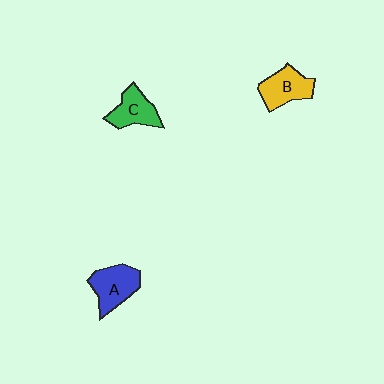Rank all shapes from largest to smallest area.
From largest to smallest: A (blue), B (yellow), C (green).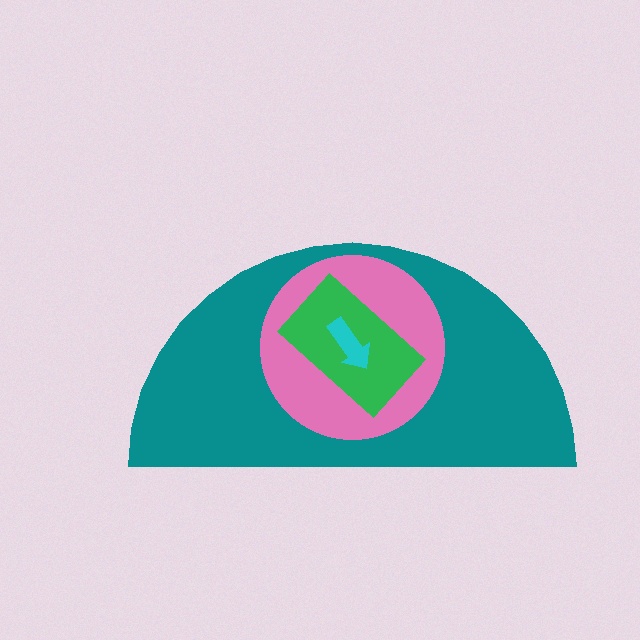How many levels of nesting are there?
4.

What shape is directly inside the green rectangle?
The cyan arrow.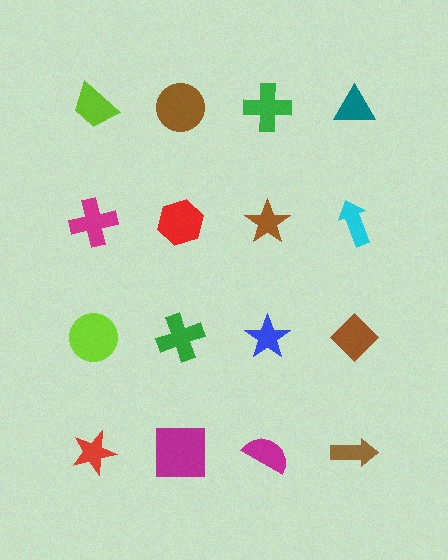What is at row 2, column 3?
A brown star.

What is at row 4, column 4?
A brown arrow.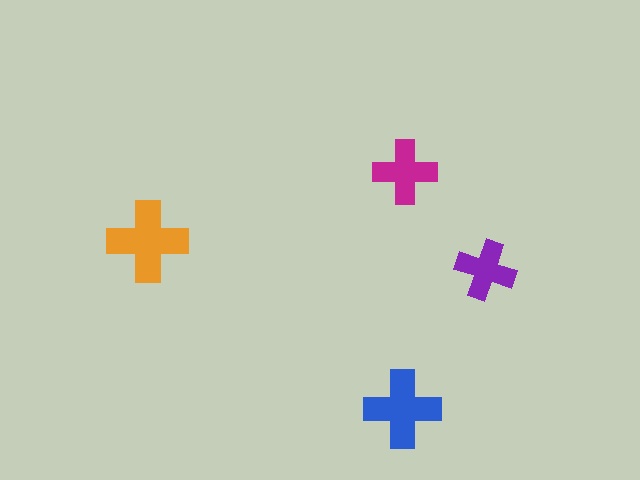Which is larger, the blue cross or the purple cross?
The blue one.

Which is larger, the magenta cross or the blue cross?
The blue one.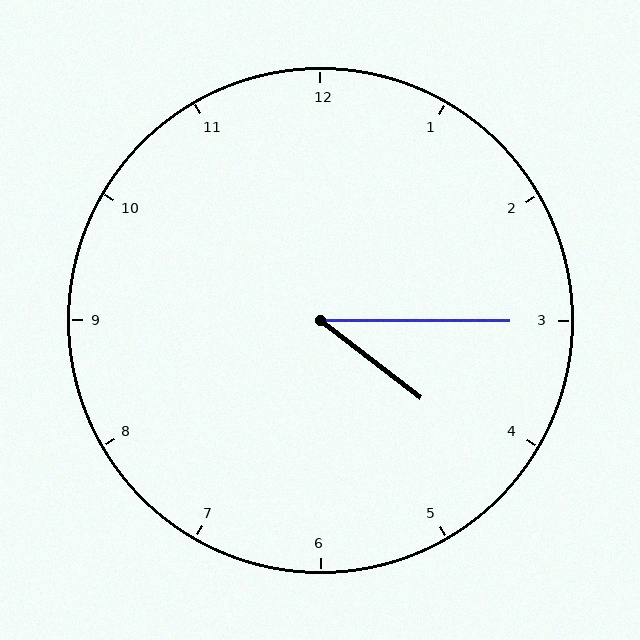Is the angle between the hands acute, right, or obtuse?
It is acute.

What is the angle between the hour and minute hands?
Approximately 38 degrees.